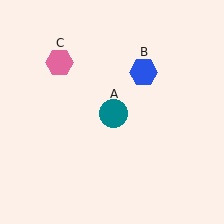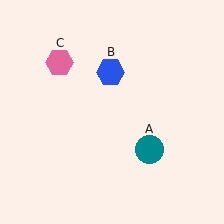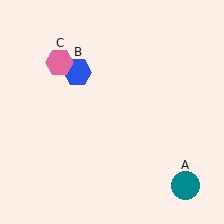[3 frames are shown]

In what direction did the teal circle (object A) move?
The teal circle (object A) moved down and to the right.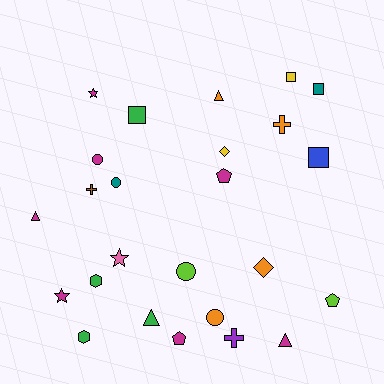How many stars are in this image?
There are 3 stars.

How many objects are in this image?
There are 25 objects.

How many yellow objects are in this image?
There are 2 yellow objects.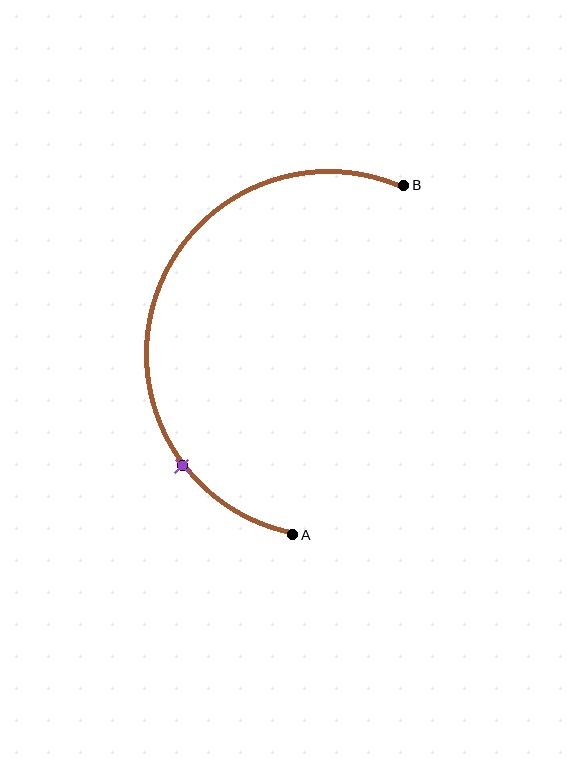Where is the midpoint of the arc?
The arc midpoint is the point on the curve farthest from the straight line joining A and B. It sits to the left of that line.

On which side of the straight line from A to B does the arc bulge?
The arc bulges to the left of the straight line connecting A and B.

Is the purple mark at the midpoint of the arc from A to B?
No. The purple mark lies on the arc but is closer to endpoint A. The arc midpoint would be at the point on the curve equidistant along the arc from both A and B.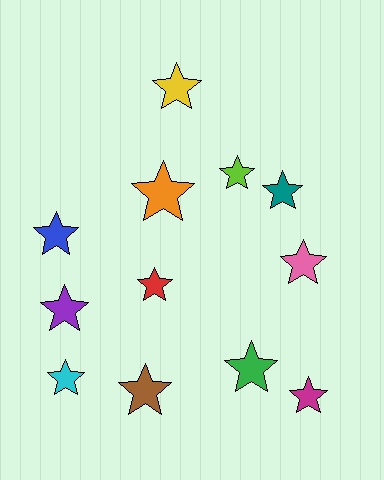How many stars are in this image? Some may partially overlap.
There are 12 stars.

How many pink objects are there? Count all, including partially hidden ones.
There is 1 pink object.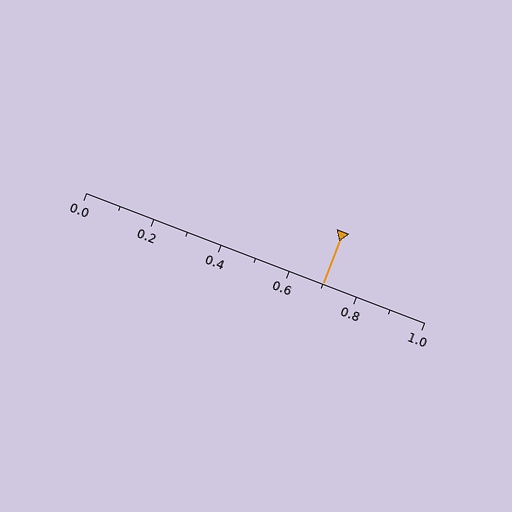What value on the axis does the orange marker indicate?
The marker indicates approximately 0.7.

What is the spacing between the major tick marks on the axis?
The major ticks are spaced 0.2 apart.